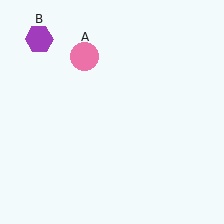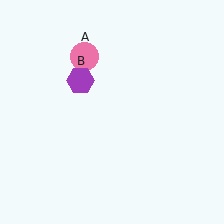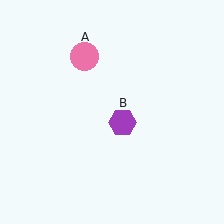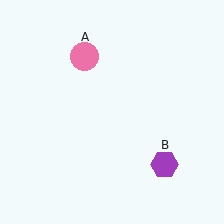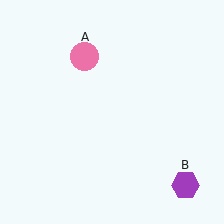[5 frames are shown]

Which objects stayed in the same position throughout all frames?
Pink circle (object A) remained stationary.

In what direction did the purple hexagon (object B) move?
The purple hexagon (object B) moved down and to the right.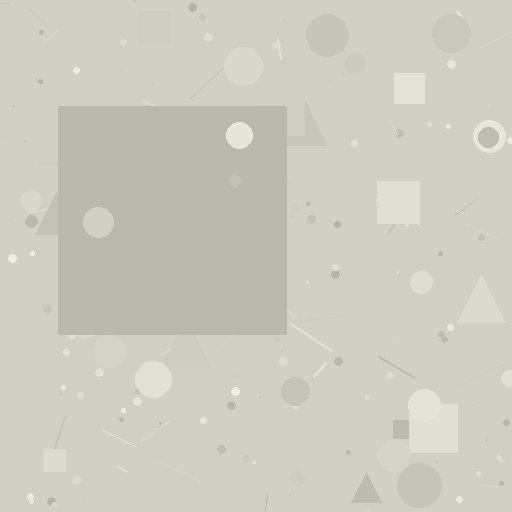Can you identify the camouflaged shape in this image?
The camouflaged shape is a square.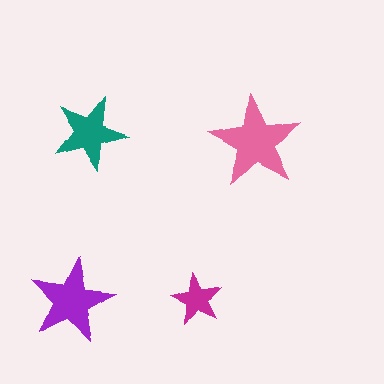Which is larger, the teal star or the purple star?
The purple one.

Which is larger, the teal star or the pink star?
The pink one.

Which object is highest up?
The teal star is topmost.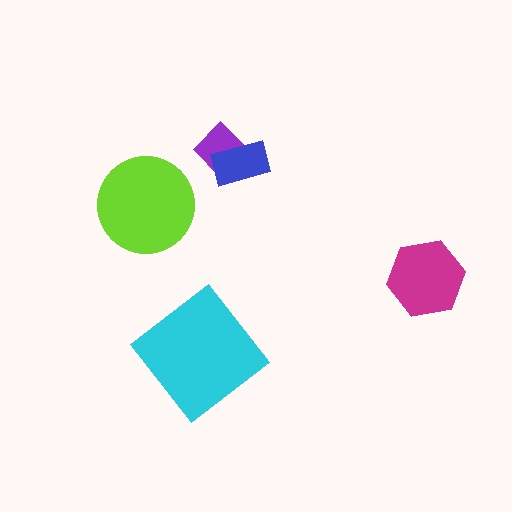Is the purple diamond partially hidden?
Yes, it is partially covered by another shape.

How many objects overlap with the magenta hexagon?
0 objects overlap with the magenta hexagon.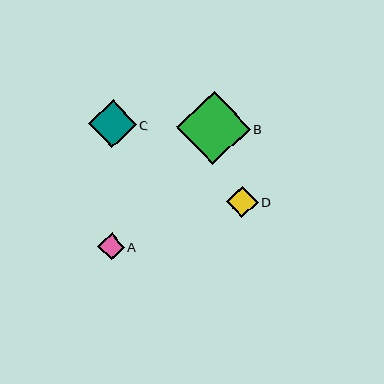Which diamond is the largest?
Diamond B is the largest with a size of approximately 74 pixels.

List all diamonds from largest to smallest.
From largest to smallest: B, C, D, A.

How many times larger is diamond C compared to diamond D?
Diamond C is approximately 1.5 times the size of diamond D.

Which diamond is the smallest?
Diamond A is the smallest with a size of approximately 27 pixels.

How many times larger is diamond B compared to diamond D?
Diamond B is approximately 2.3 times the size of diamond D.